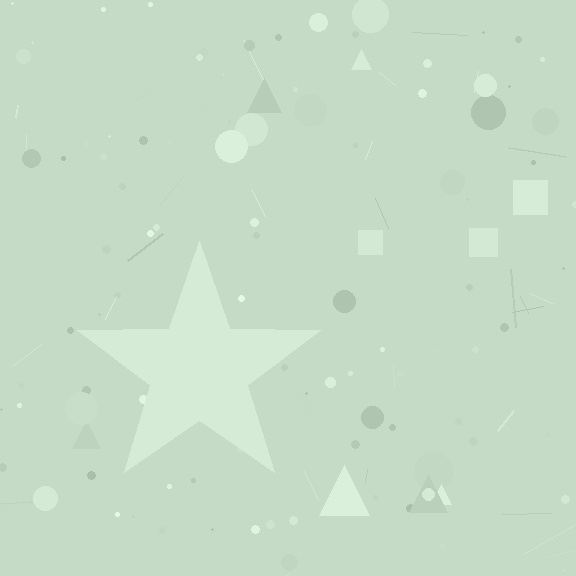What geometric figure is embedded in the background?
A star is embedded in the background.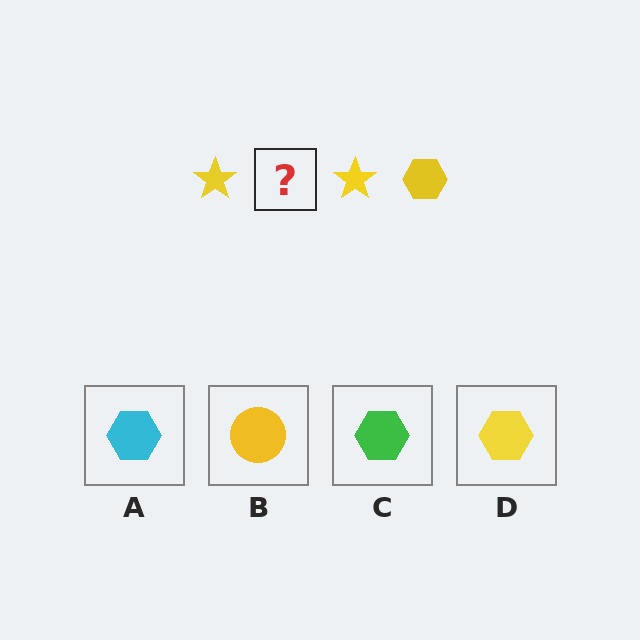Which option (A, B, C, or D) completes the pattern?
D.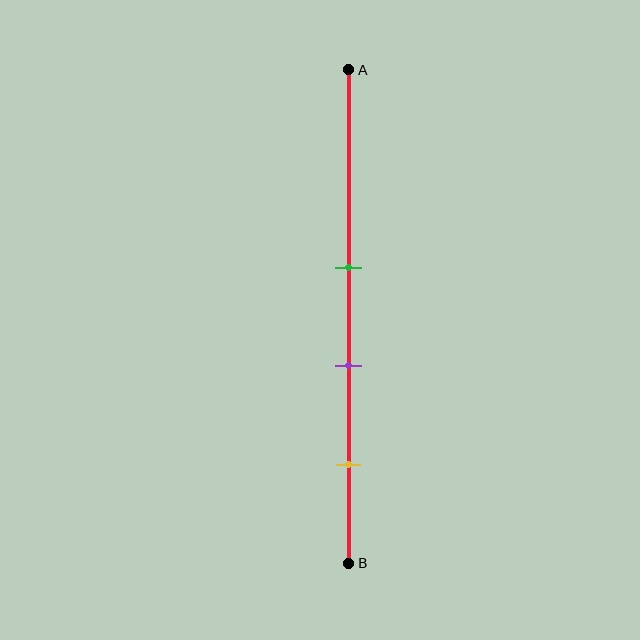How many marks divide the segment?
There are 3 marks dividing the segment.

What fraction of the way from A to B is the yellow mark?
The yellow mark is approximately 80% (0.8) of the way from A to B.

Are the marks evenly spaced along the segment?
Yes, the marks are approximately evenly spaced.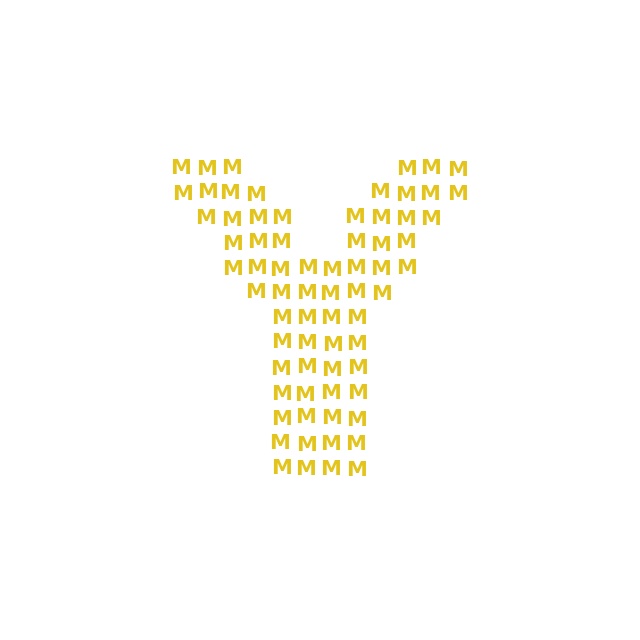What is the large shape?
The large shape is the letter Y.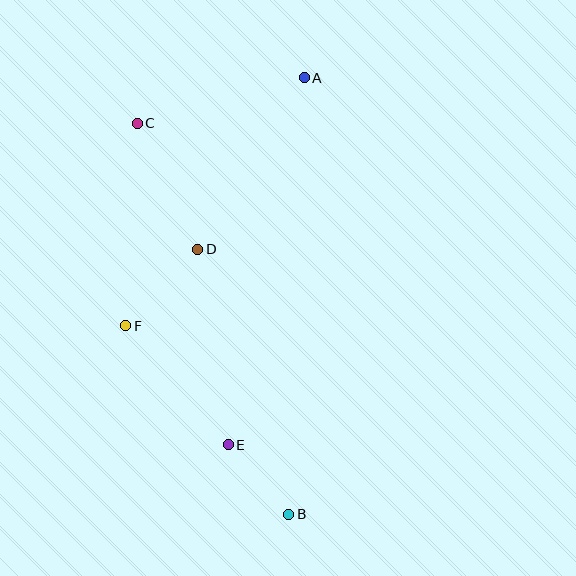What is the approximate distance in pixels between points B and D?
The distance between B and D is approximately 280 pixels.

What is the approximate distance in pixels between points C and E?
The distance between C and E is approximately 334 pixels.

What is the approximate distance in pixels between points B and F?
The distance between B and F is approximately 249 pixels.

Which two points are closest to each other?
Points B and E are closest to each other.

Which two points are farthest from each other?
Points A and B are farthest from each other.